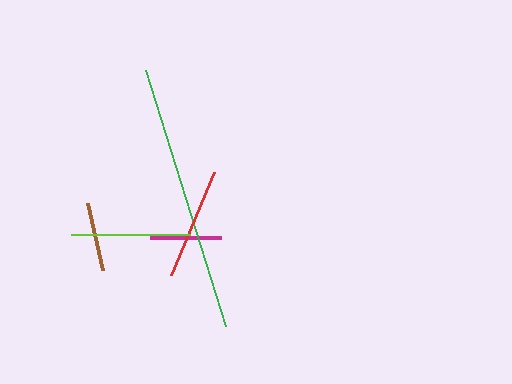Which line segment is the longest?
The green line is the longest at approximately 268 pixels.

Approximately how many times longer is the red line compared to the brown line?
The red line is approximately 1.6 times the length of the brown line.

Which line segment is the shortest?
The brown line is the shortest at approximately 69 pixels.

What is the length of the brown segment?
The brown segment is approximately 69 pixels long.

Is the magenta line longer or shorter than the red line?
The red line is longer than the magenta line.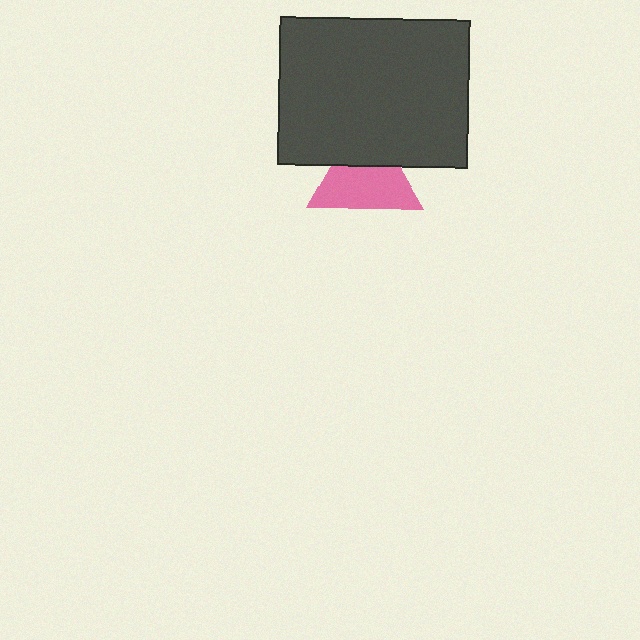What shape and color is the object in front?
The object in front is a dark gray rectangle.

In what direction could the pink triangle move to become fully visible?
The pink triangle could move down. That would shift it out from behind the dark gray rectangle entirely.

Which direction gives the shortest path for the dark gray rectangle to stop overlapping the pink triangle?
Moving up gives the shortest separation.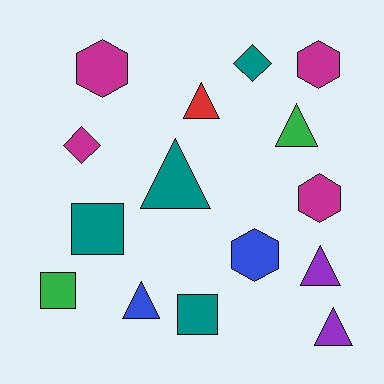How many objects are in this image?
There are 15 objects.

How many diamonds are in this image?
There are 2 diamonds.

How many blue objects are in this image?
There are 2 blue objects.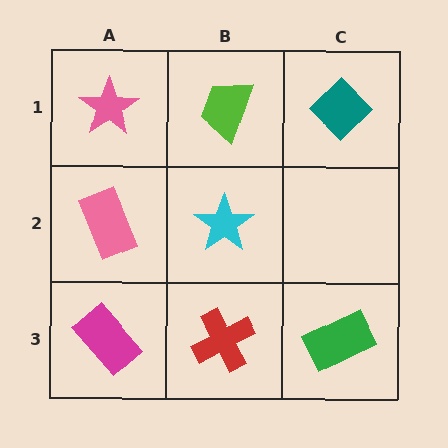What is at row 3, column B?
A red cross.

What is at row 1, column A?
A pink star.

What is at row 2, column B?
A cyan star.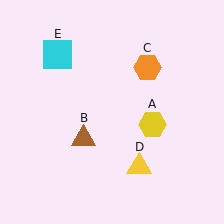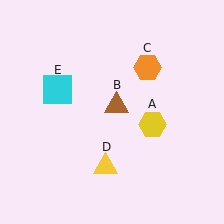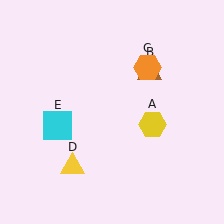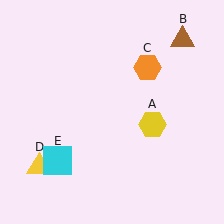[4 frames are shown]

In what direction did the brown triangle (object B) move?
The brown triangle (object B) moved up and to the right.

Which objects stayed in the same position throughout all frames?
Yellow hexagon (object A) and orange hexagon (object C) remained stationary.